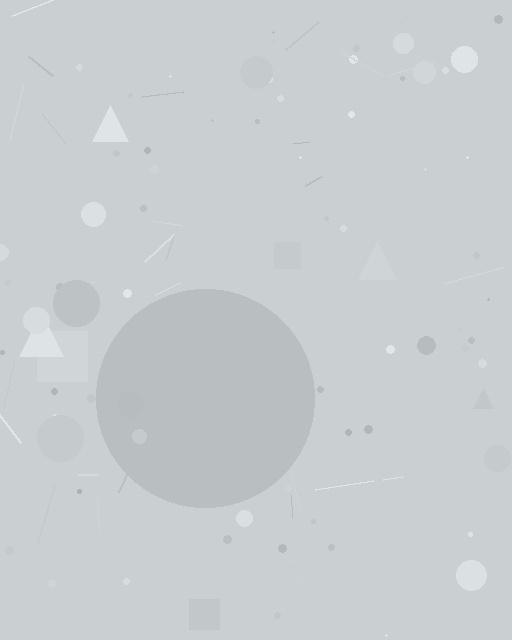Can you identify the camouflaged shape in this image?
The camouflaged shape is a circle.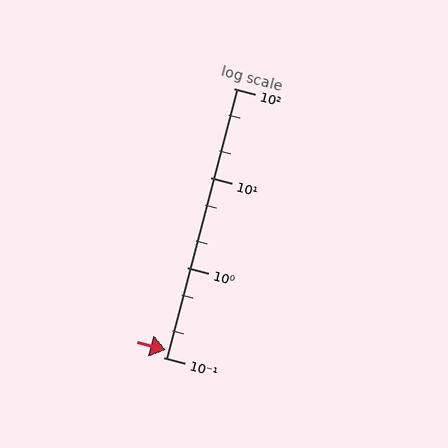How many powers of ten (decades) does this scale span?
The scale spans 3 decades, from 0.1 to 100.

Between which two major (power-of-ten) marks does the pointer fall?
The pointer is between 0.1 and 1.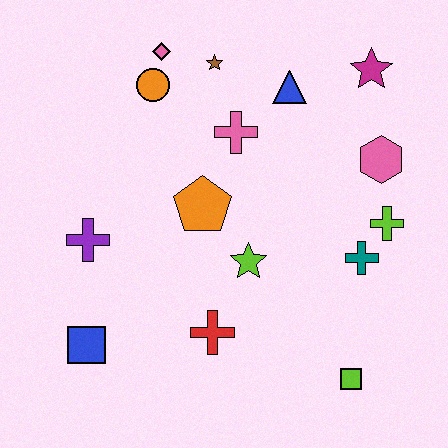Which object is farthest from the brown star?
The lime square is farthest from the brown star.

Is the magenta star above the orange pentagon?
Yes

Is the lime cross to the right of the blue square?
Yes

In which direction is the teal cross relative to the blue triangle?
The teal cross is below the blue triangle.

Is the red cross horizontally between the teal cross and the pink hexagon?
No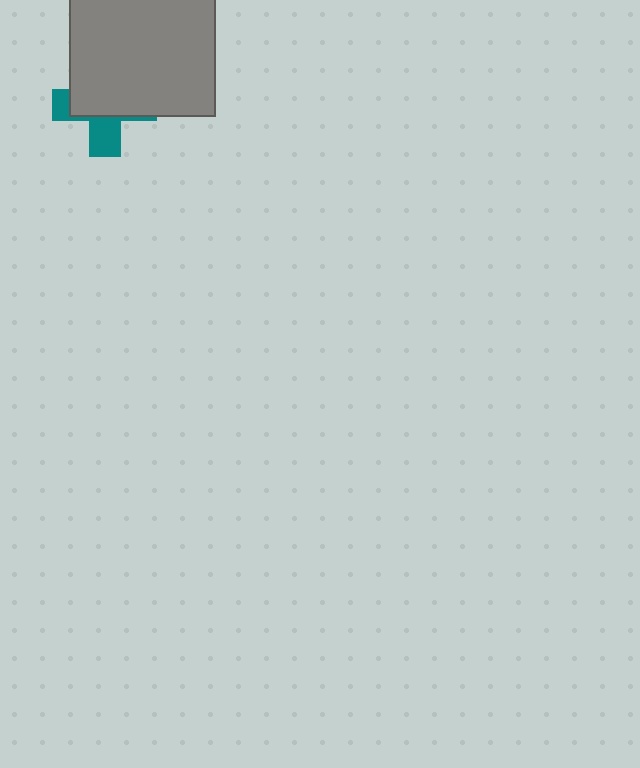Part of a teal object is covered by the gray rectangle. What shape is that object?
It is a cross.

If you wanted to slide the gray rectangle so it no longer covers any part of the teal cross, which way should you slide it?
Slide it up — that is the most direct way to separate the two shapes.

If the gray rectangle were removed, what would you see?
You would see the complete teal cross.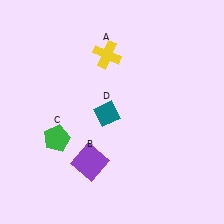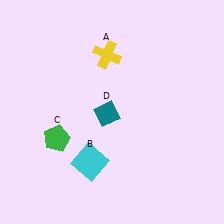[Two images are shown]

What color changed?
The square (B) changed from purple in Image 1 to cyan in Image 2.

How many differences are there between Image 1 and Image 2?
There is 1 difference between the two images.